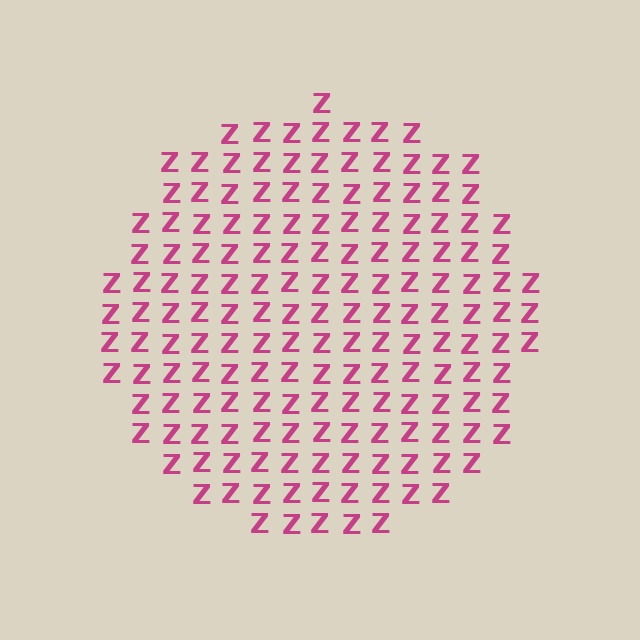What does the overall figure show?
The overall figure shows a circle.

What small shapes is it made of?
It is made of small letter Z's.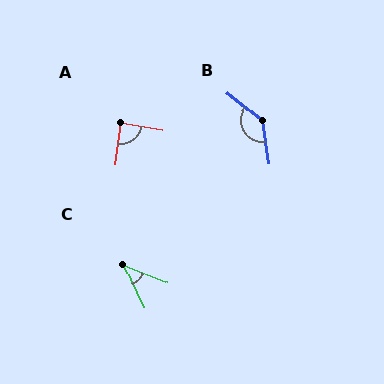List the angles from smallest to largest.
C (43°), A (87°), B (137°).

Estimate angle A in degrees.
Approximately 87 degrees.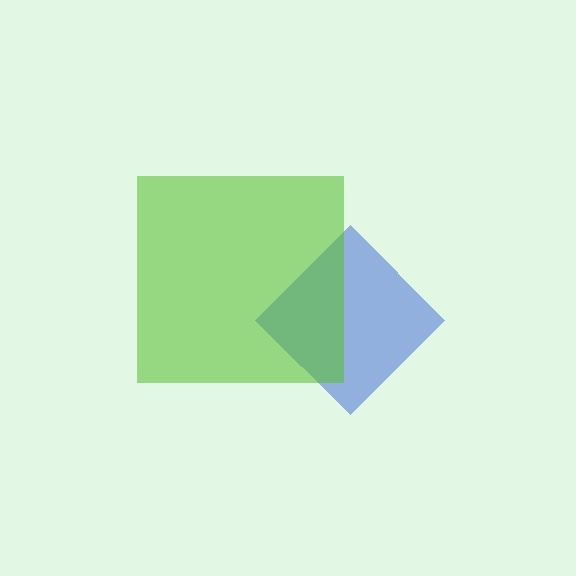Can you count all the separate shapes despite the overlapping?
Yes, there are 2 separate shapes.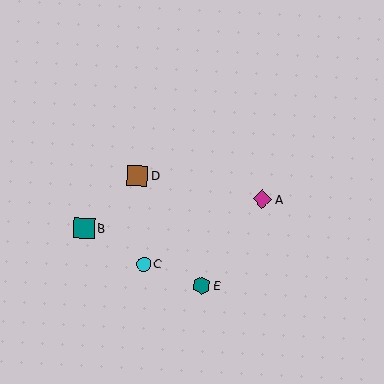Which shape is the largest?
The teal square (labeled B) is the largest.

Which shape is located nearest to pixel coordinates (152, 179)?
The brown square (labeled D) at (138, 176) is nearest to that location.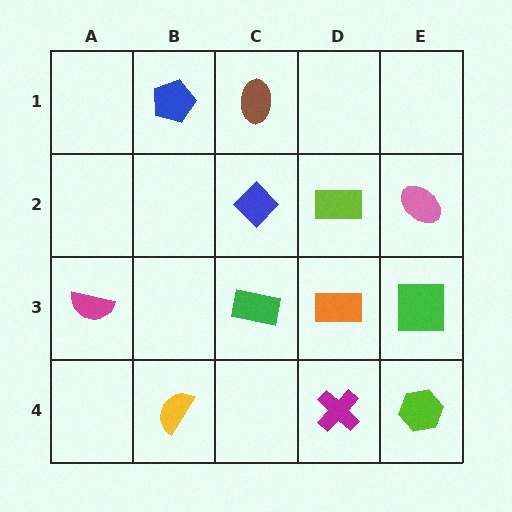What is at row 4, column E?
A lime hexagon.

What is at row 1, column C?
A brown ellipse.